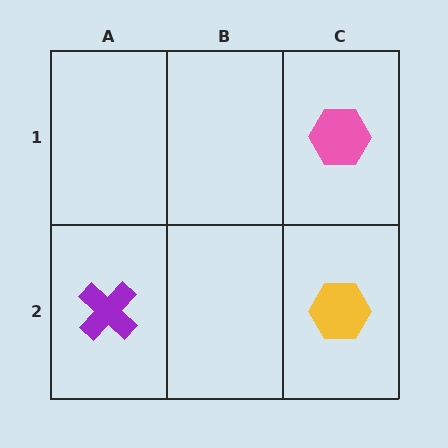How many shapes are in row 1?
1 shape.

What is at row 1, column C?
A pink hexagon.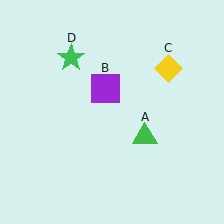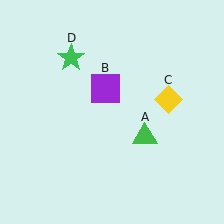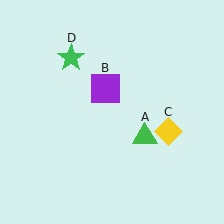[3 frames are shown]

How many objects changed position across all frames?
1 object changed position: yellow diamond (object C).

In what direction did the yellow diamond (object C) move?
The yellow diamond (object C) moved down.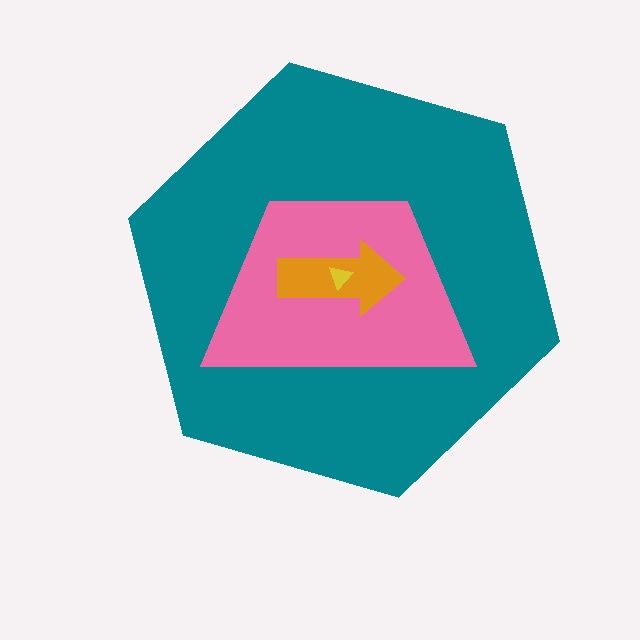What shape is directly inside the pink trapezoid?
The orange arrow.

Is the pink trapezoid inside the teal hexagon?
Yes.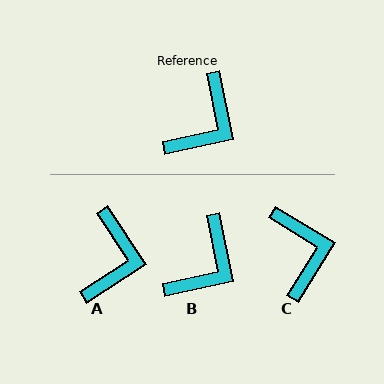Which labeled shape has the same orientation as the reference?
B.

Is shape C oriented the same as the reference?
No, it is off by about 46 degrees.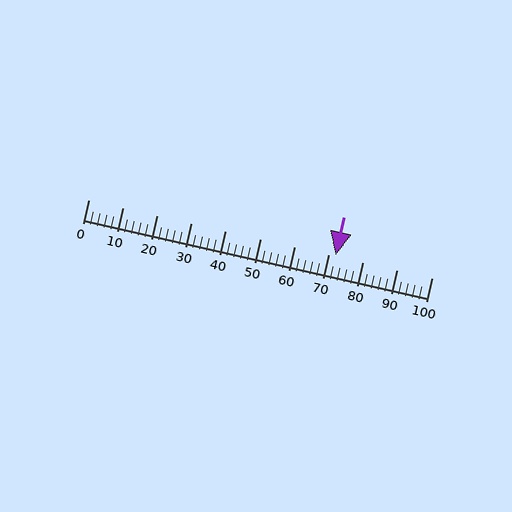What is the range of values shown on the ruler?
The ruler shows values from 0 to 100.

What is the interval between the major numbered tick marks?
The major tick marks are spaced 10 units apart.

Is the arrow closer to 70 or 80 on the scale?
The arrow is closer to 70.